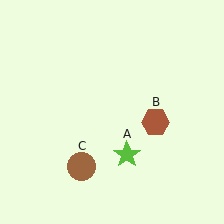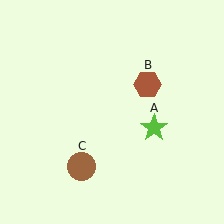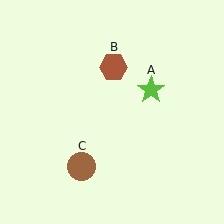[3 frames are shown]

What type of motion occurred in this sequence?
The lime star (object A), brown hexagon (object B) rotated counterclockwise around the center of the scene.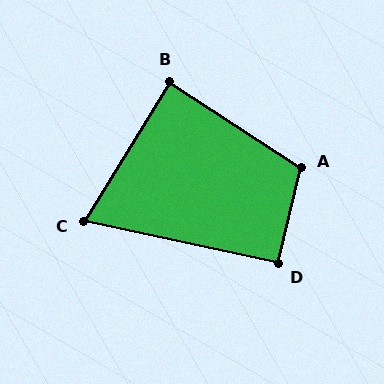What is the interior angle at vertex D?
Approximately 91 degrees (approximately right).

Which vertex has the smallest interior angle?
C, at approximately 71 degrees.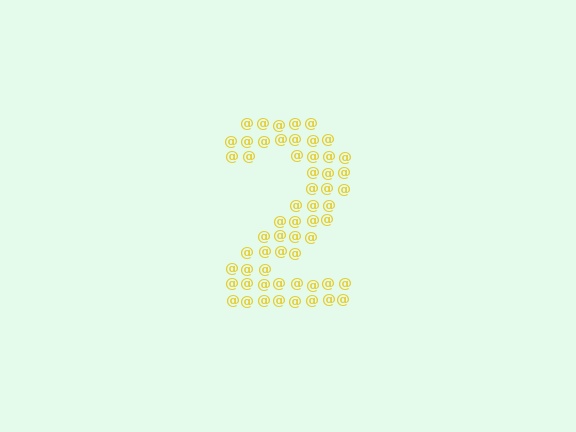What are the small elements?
The small elements are at signs.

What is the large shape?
The large shape is the digit 2.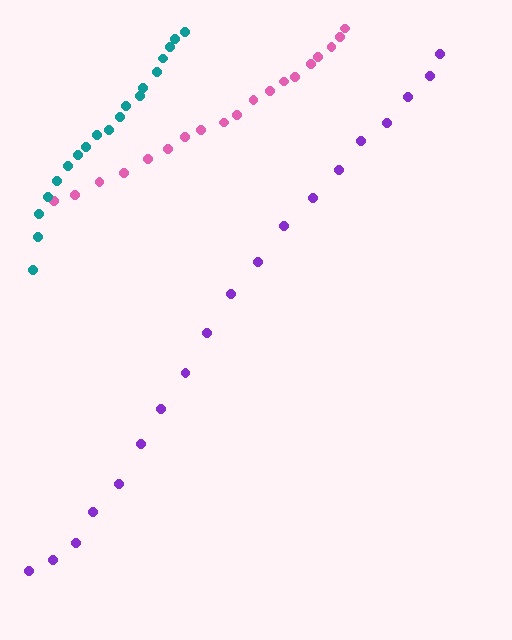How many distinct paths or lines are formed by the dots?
There are 3 distinct paths.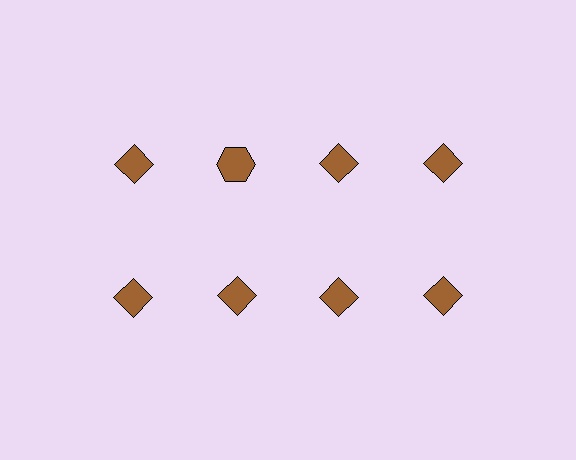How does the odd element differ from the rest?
It has a different shape: hexagon instead of diamond.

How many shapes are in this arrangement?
There are 8 shapes arranged in a grid pattern.